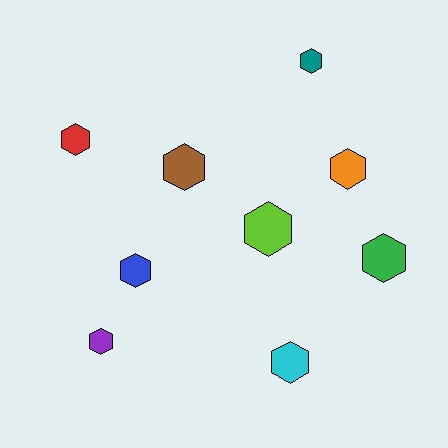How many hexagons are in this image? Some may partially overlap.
There are 9 hexagons.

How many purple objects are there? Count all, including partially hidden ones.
There is 1 purple object.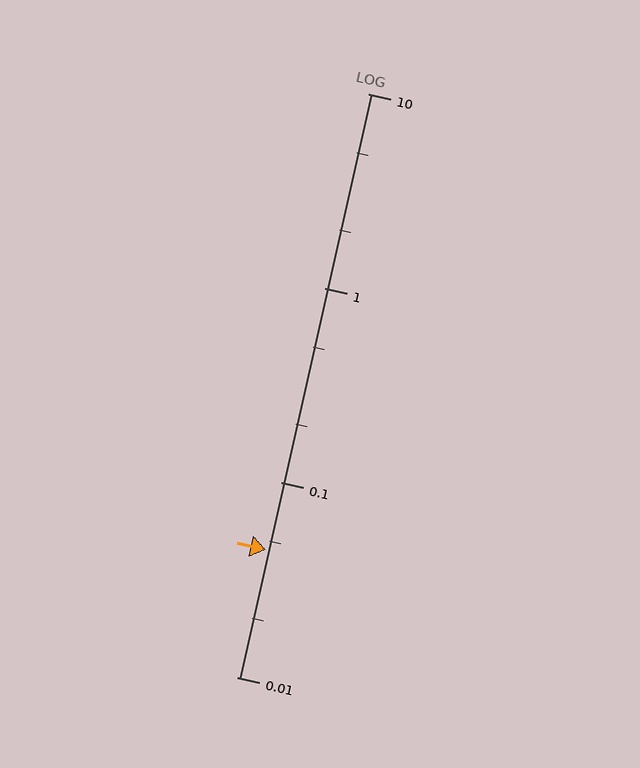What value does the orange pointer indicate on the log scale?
The pointer indicates approximately 0.045.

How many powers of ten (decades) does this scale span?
The scale spans 3 decades, from 0.01 to 10.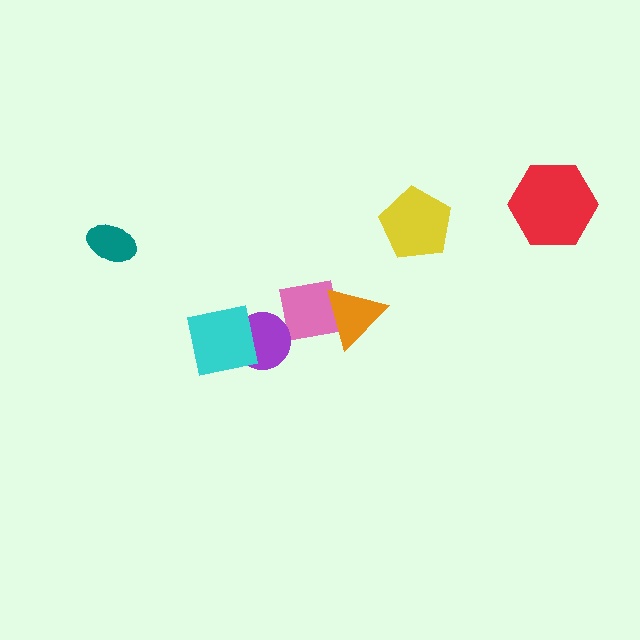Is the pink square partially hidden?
Yes, it is partially covered by another shape.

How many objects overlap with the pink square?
1 object overlaps with the pink square.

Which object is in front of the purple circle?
The cyan square is in front of the purple circle.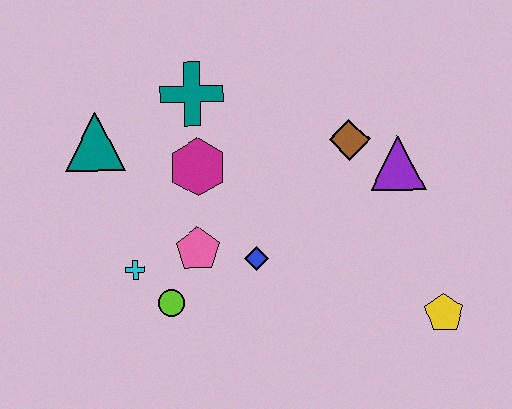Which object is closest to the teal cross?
The magenta hexagon is closest to the teal cross.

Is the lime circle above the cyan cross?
No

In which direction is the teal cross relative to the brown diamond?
The teal cross is to the left of the brown diamond.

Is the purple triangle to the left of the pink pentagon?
No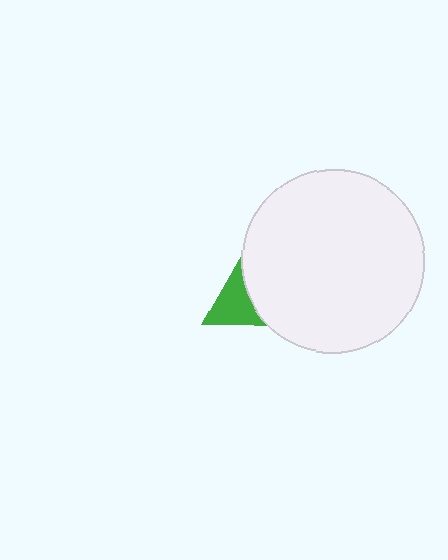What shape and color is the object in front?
The object in front is a white circle.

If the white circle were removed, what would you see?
You would see the complete green triangle.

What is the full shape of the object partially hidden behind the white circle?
The partially hidden object is a green triangle.